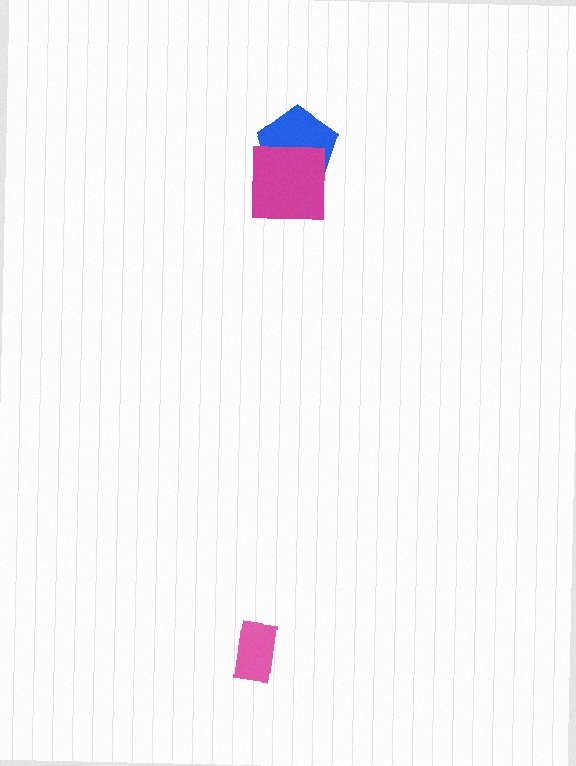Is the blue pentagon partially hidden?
Yes, it is partially covered by another shape.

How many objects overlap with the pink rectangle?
0 objects overlap with the pink rectangle.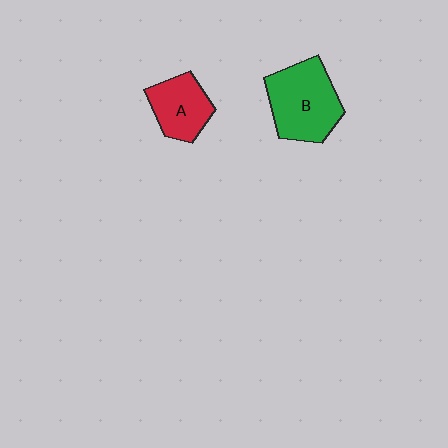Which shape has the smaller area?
Shape A (red).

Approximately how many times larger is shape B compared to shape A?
Approximately 1.5 times.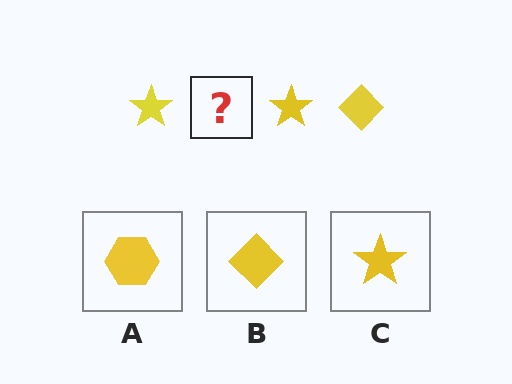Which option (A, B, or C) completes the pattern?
B.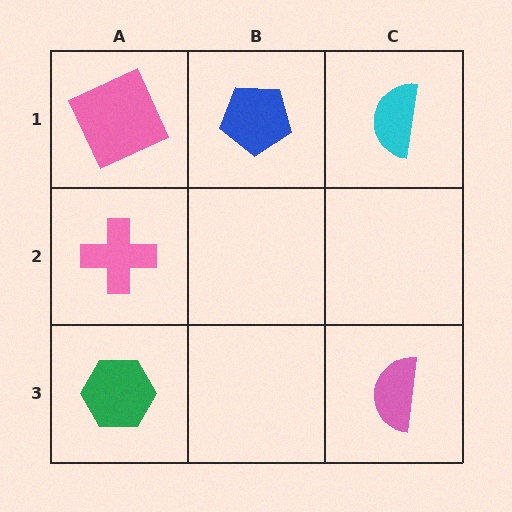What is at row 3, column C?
A pink semicircle.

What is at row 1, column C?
A cyan semicircle.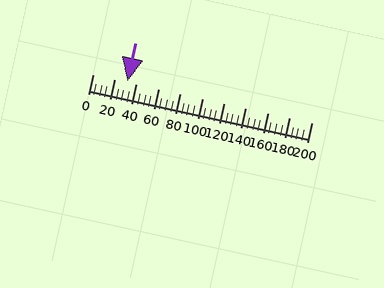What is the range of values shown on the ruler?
The ruler shows values from 0 to 200.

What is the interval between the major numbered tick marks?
The major tick marks are spaced 20 units apart.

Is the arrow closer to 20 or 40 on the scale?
The arrow is closer to 40.